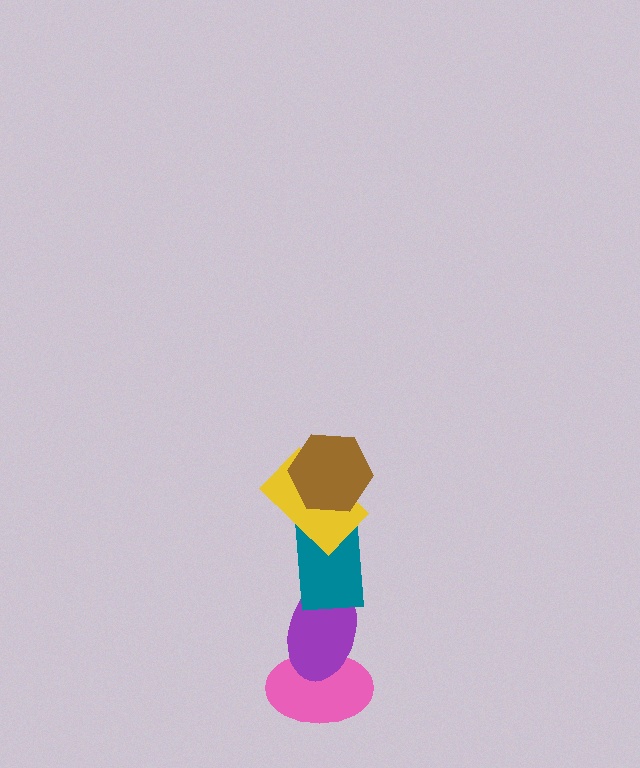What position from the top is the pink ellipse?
The pink ellipse is 5th from the top.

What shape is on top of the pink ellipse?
The purple ellipse is on top of the pink ellipse.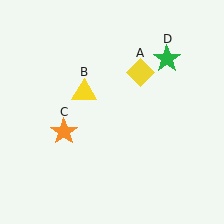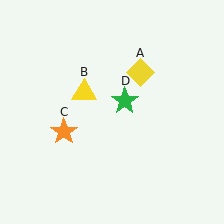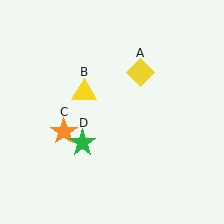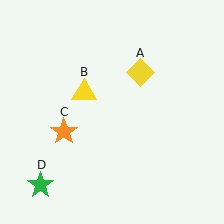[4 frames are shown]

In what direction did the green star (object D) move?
The green star (object D) moved down and to the left.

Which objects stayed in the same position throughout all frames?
Yellow diamond (object A) and yellow triangle (object B) and orange star (object C) remained stationary.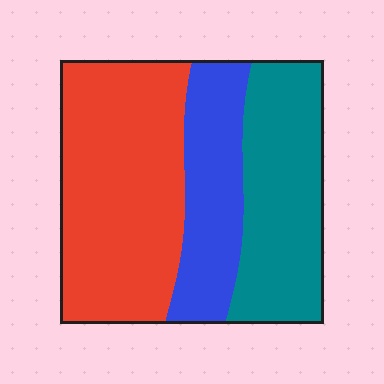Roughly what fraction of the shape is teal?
Teal covers around 30% of the shape.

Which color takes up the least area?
Blue, at roughly 20%.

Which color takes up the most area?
Red, at roughly 45%.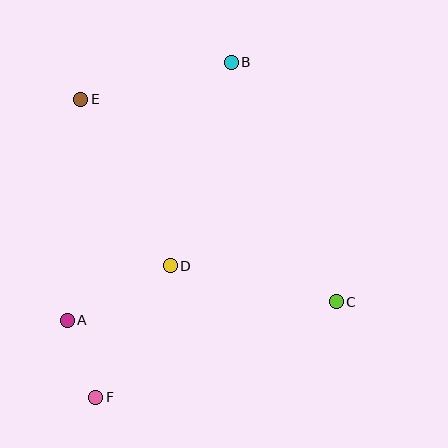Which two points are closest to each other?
Points A and F are closest to each other.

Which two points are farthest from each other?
Points B and F are farthest from each other.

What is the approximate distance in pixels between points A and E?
The distance between A and E is approximately 222 pixels.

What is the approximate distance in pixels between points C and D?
The distance between C and D is approximately 169 pixels.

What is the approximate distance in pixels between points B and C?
The distance between B and C is approximately 261 pixels.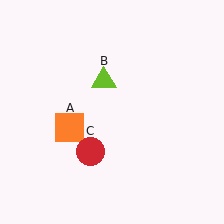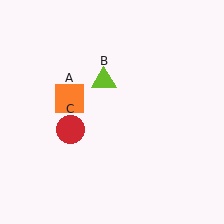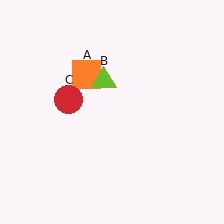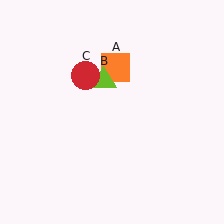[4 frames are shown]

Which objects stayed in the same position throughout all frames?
Lime triangle (object B) remained stationary.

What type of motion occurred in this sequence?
The orange square (object A), red circle (object C) rotated clockwise around the center of the scene.